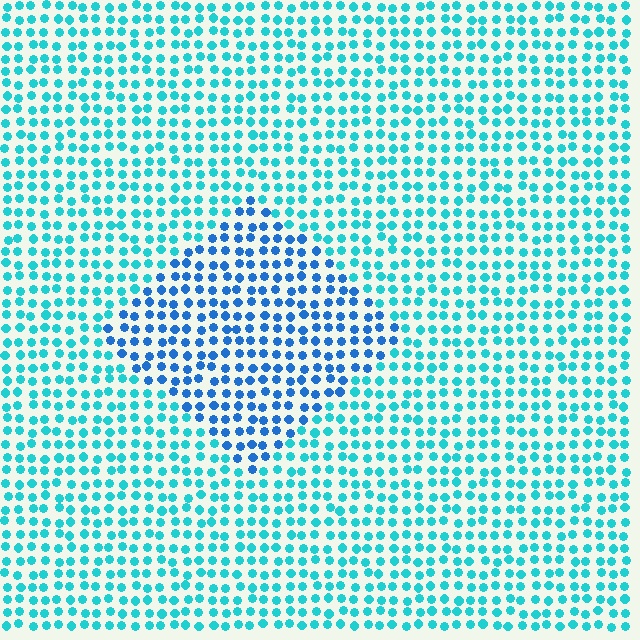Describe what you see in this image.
The image is filled with small cyan elements in a uniform arrangement. A diamond-shaped region is visible where the elements are tinted to a slightly different hue, forming a subtle color boundary.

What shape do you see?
I see a diamond.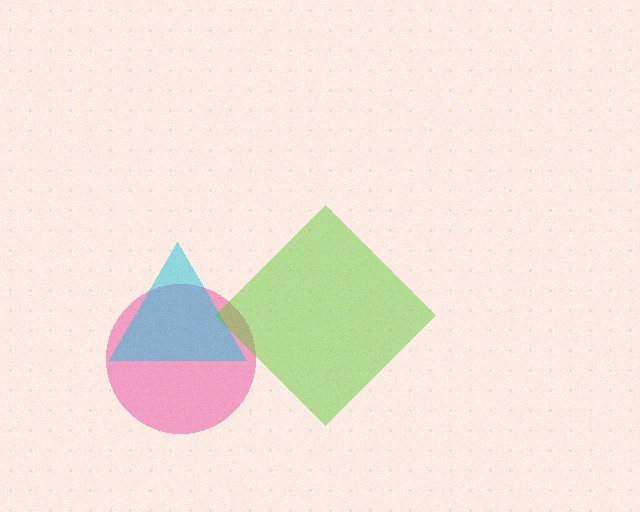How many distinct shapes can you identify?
There are 3 distinct shapes: a pink circle, a cyan triangle, a lime diamond.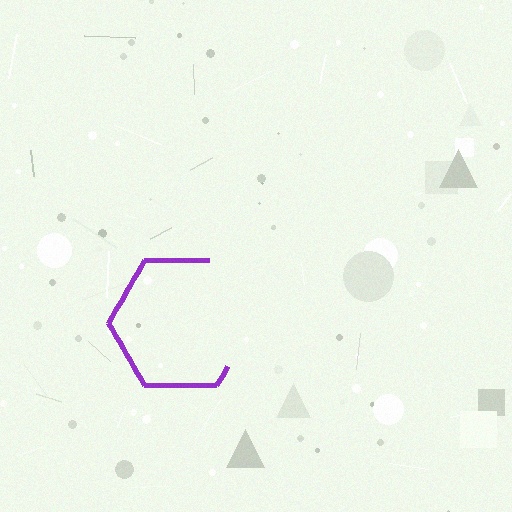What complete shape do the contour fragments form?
The contour fragments form a hexagon.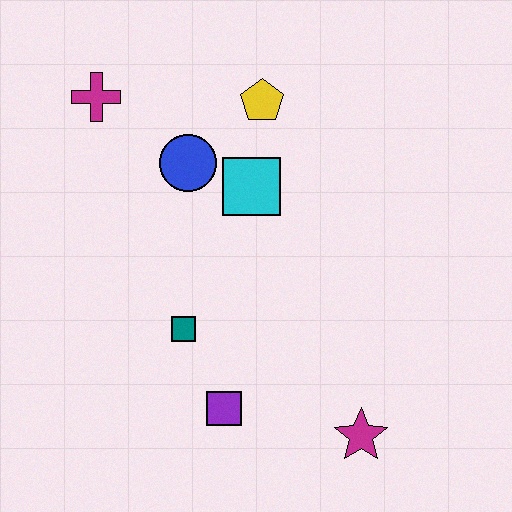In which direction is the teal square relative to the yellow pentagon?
The teal square is below the yellow pentagon.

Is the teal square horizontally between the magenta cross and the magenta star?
Yes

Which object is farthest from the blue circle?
The magenta star is farthest from the blue circle.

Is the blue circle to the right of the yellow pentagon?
No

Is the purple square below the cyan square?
Yes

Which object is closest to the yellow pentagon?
The cyan square is closest to the yellow pentagon.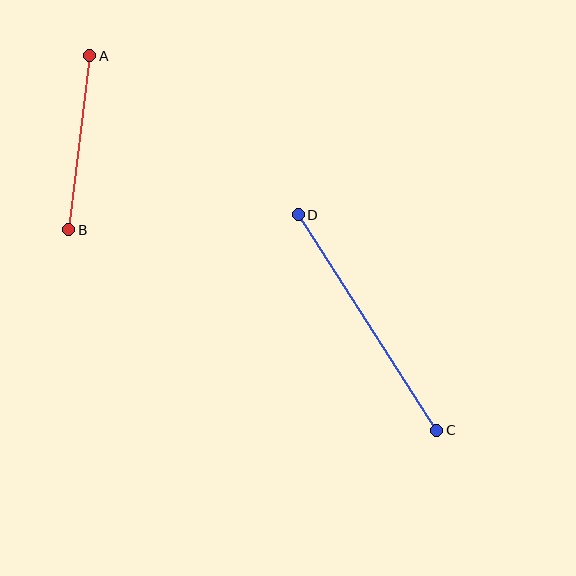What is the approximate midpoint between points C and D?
The midpoint is at approximately (368, 322) pixels.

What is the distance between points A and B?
The distance is approximately 175 pixels.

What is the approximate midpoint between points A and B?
The midpoint is at approximately (79, 143) pixels.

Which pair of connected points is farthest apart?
Points C and D are farthest apart.